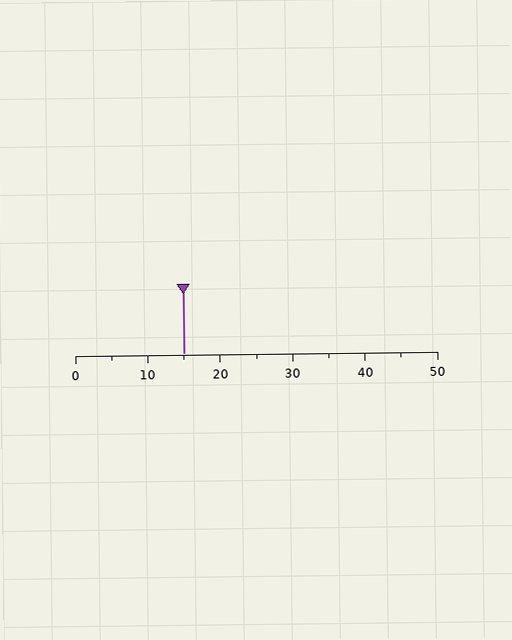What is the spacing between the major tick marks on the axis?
The major ticks are spaced 10 apart.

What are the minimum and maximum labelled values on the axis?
The axis runs from 0 to 50.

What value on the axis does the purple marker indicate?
The marker indicates approximately 15.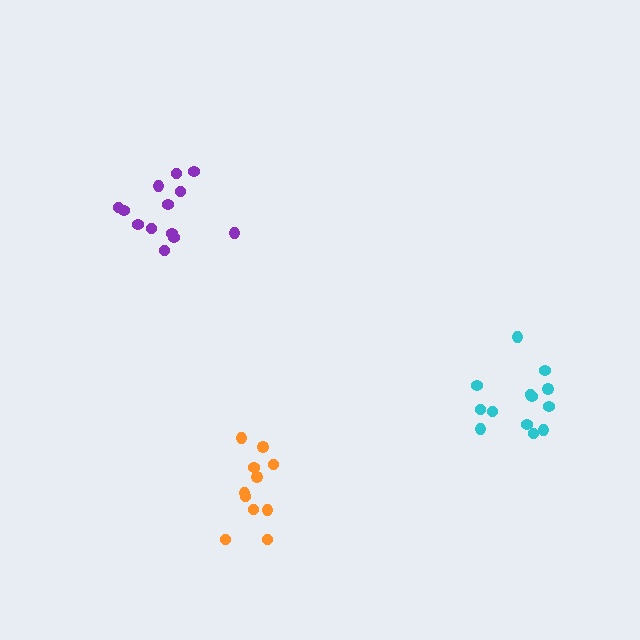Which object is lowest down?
The orange cluster is bottommost.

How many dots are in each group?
Group 1: 13 dots, Group 2: 13 dots, Group 3: 11 dots (37 total).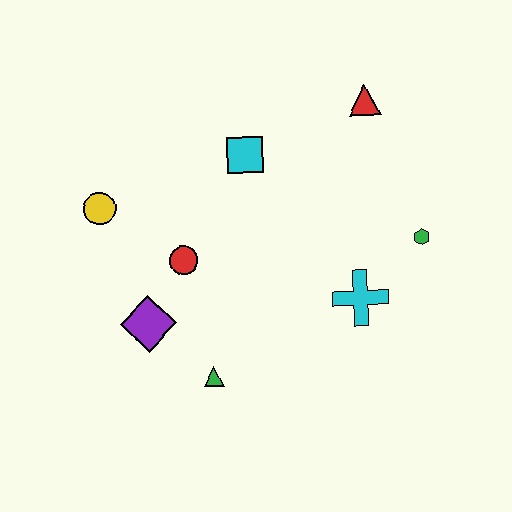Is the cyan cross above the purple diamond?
Yes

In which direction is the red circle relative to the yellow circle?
The red circle is to the right of the yellow circle.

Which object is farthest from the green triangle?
The red triangle is farthest from the green triangle.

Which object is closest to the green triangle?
The purple diamond is closest to the green triangle.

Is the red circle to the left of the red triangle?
Yes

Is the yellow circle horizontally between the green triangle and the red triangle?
No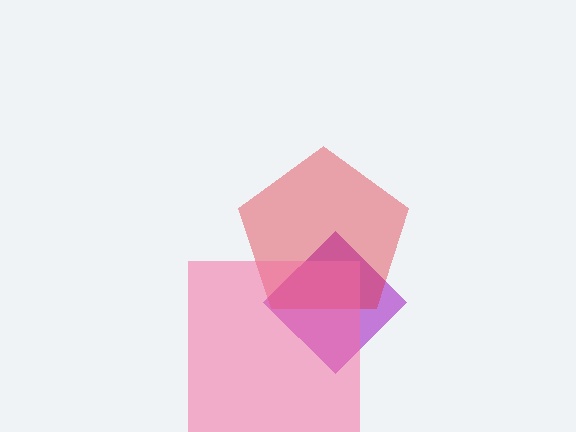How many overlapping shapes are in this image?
There are 3 overlapping shapes in the image.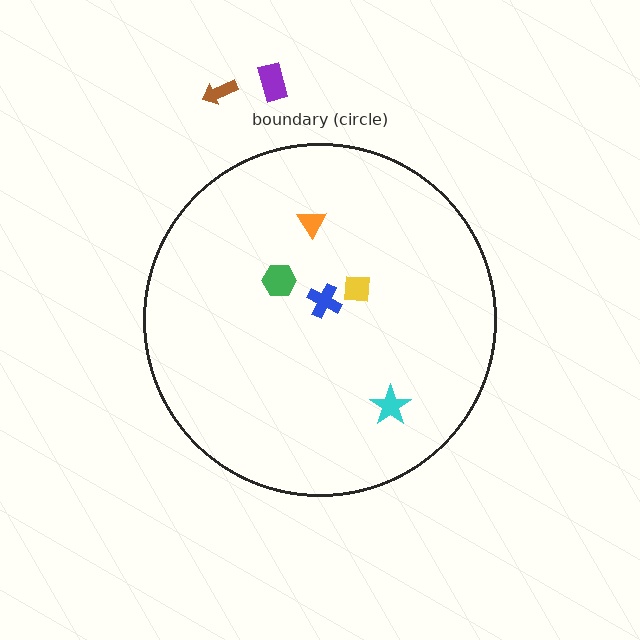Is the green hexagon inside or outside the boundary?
Inside.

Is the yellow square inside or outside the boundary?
Inside.